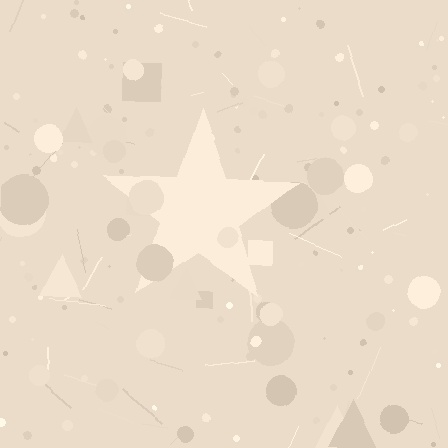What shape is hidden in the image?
A star is hidden in the image.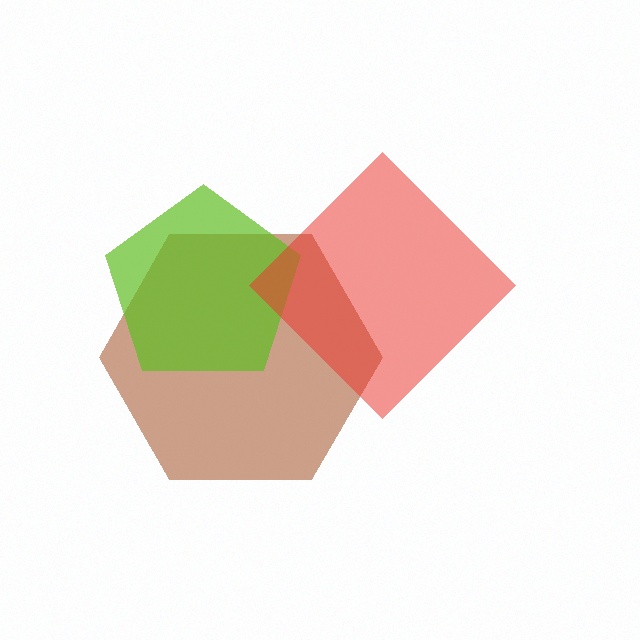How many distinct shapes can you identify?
There are 3 distinct shapes: a brown hexagon, a lime pentagon, a red diamond.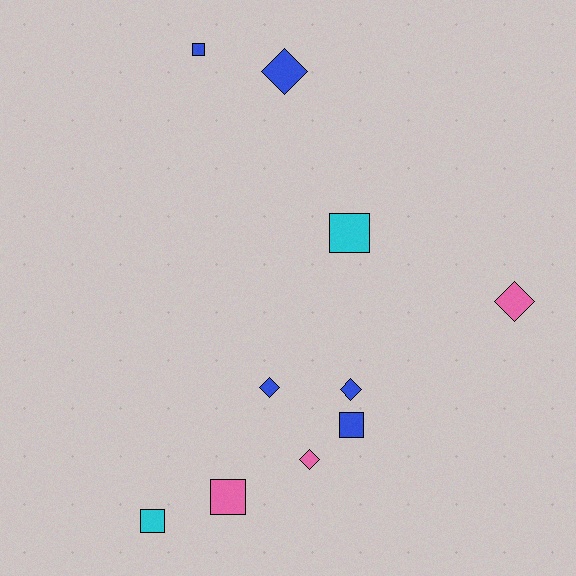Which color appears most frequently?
Blue, with 5 objects.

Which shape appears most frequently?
Square, with 5 objects.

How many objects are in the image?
There are 10 objects.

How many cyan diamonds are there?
There are no cyan diamonds.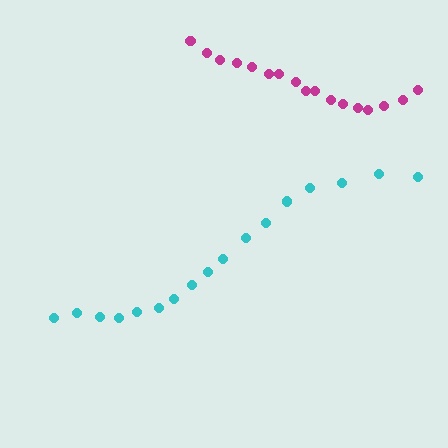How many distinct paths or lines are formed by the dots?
There are 2 distinct paths.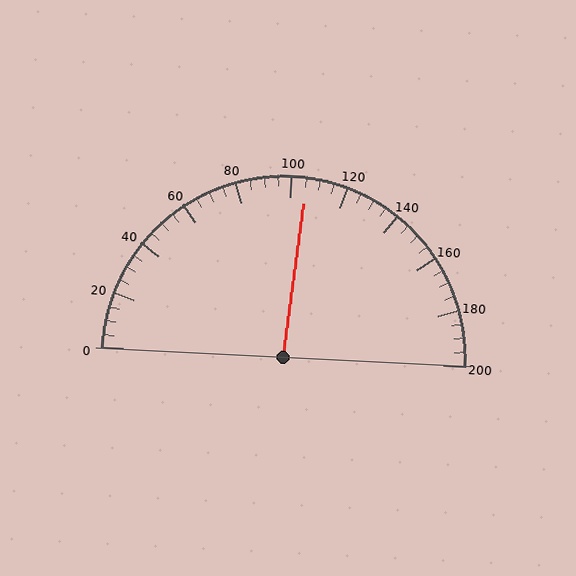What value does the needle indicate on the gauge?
The needle indicates approximately 105.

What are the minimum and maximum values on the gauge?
The gauge ranges from 0 to 200.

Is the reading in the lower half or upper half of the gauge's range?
The reading is in the upper half of the range (0 to 200).